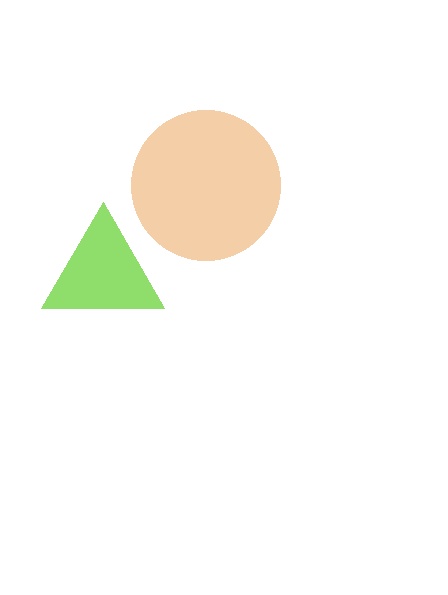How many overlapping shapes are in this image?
There are 2 overlapping shapes in the image.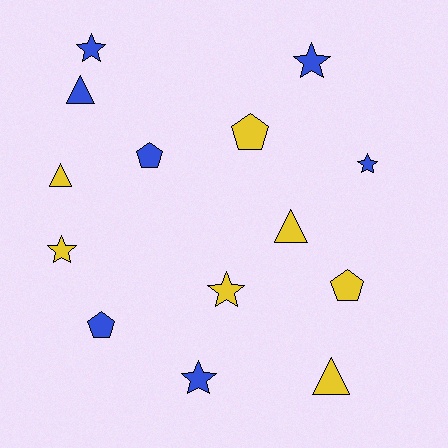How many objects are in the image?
There are 14 objects.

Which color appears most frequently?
Yellow, with 7 objects.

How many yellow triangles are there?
There are 3 yellow triangles.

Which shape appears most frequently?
Star, with 6 objects.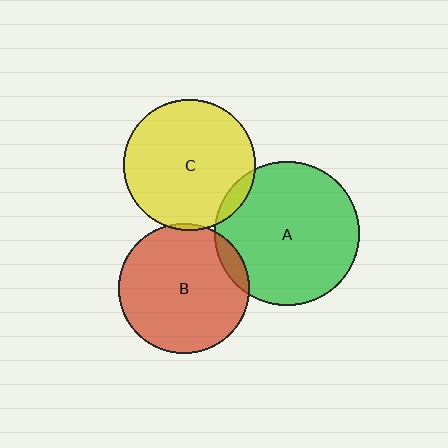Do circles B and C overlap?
Yes.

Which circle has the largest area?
Circle A (green).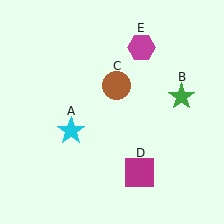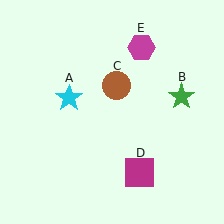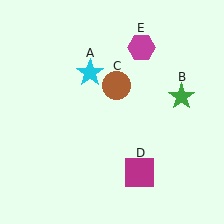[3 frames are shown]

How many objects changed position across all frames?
1 object changed position: cyan star (object A).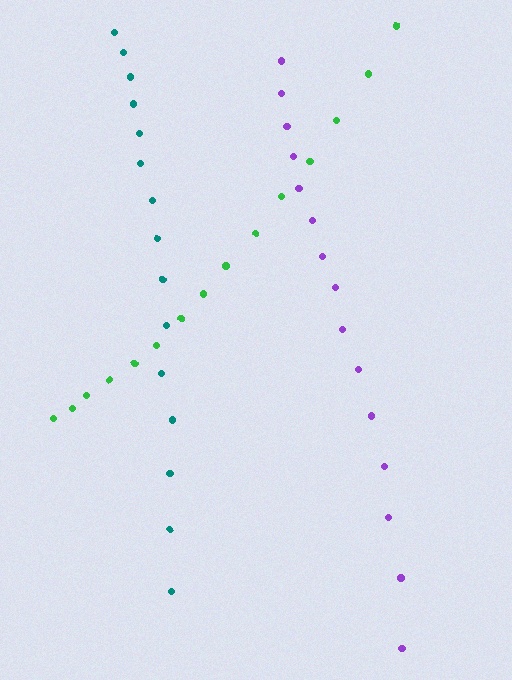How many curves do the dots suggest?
There are 3 distinct paths.